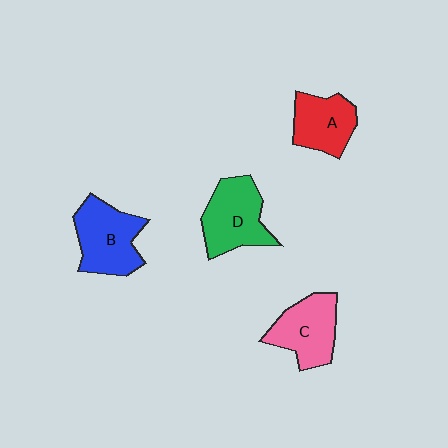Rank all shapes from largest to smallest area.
From largest to smallest: B (blue), D (green), C (pink), A (red).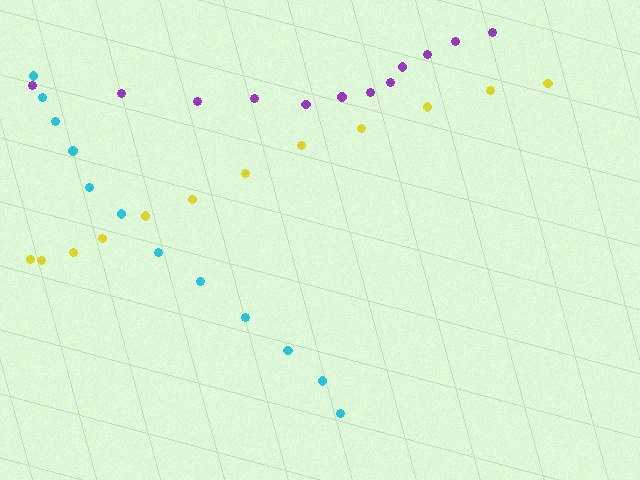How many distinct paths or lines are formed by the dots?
There are 3 distinct paths.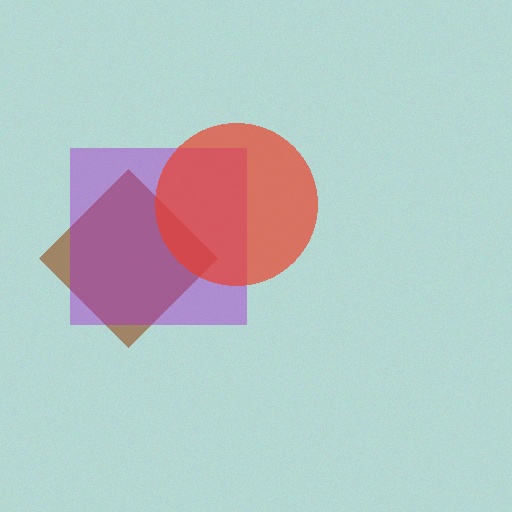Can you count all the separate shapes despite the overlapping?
Yes, there are 3 separate shapes.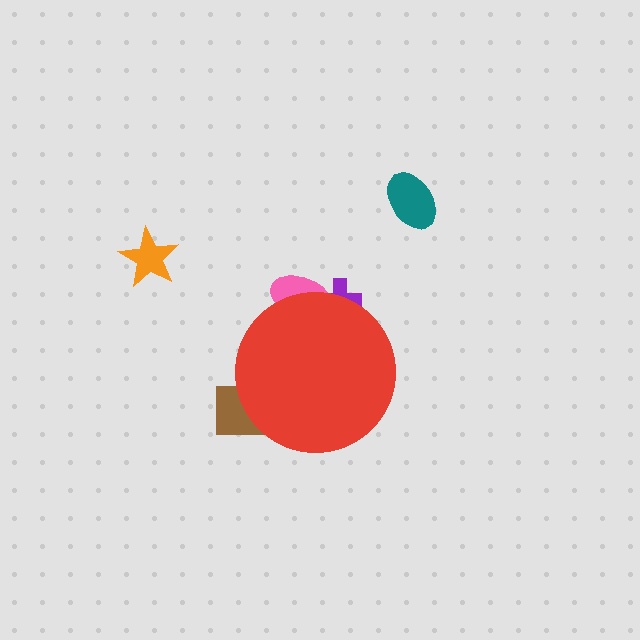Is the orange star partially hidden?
No, the orange star is fully visible.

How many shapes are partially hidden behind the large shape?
3 shapes are partially hidden.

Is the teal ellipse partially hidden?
No, the teal ellipse is fully visible.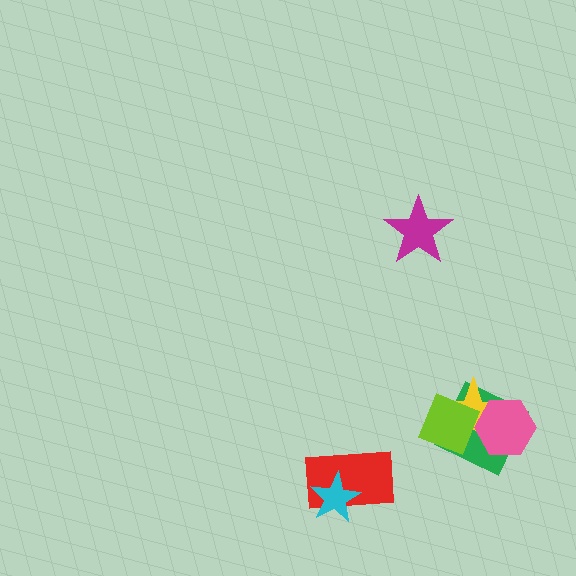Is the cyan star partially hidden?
No, no other shape covers it.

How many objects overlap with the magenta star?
0 objects overlap with the magenta star.